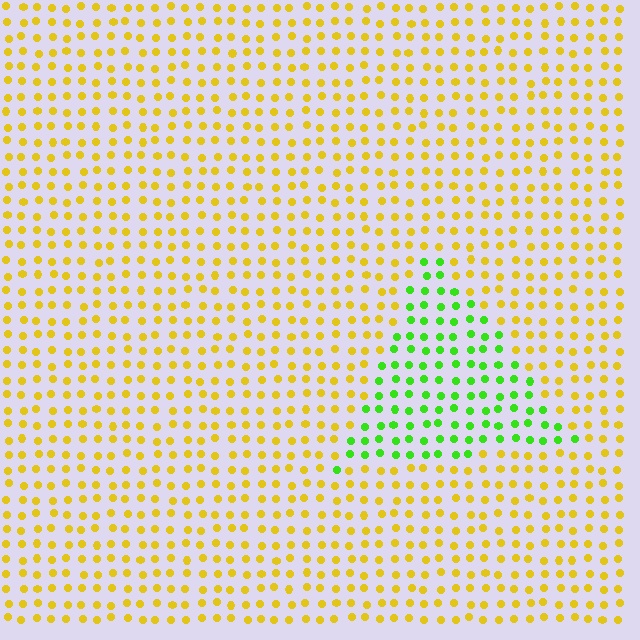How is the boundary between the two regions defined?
The boundary is defined purely by a slight shift in hue (about 60 degrees). Spacing, size, and orientation are identical on both sides.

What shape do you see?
I see a triangle.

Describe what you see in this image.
The image is filled with small yellow elements in a uniform arrangement. A triangle-shaped region is visible where the elements are tinted to a slightly different hue, forming a subtle color boundary.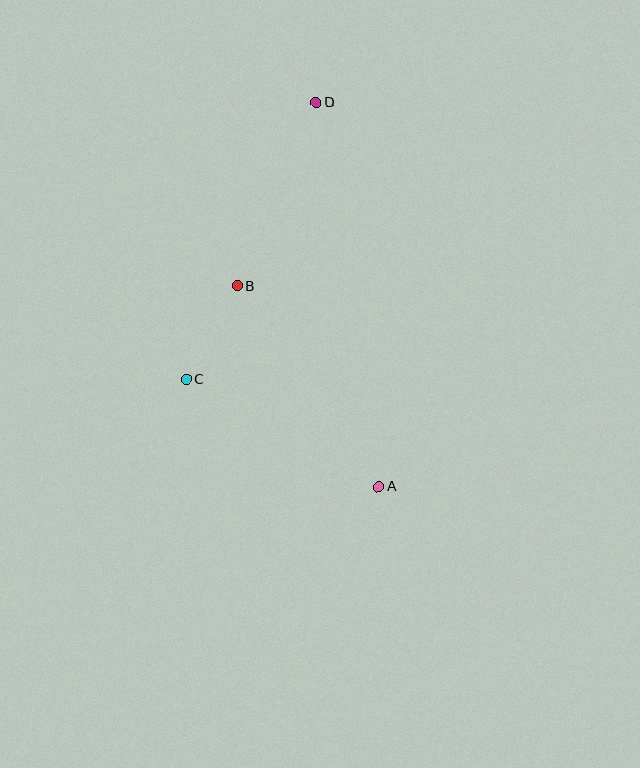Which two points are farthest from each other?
Points A and D are farthest from each other.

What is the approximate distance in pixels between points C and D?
The distance between C and D is approximately 306 pixels.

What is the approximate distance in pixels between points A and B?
The distance between A and B is approximately 246 pixels.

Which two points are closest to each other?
Points B and C are closest to each other.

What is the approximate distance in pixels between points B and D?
The distance between B and D is approximately 200 pixels.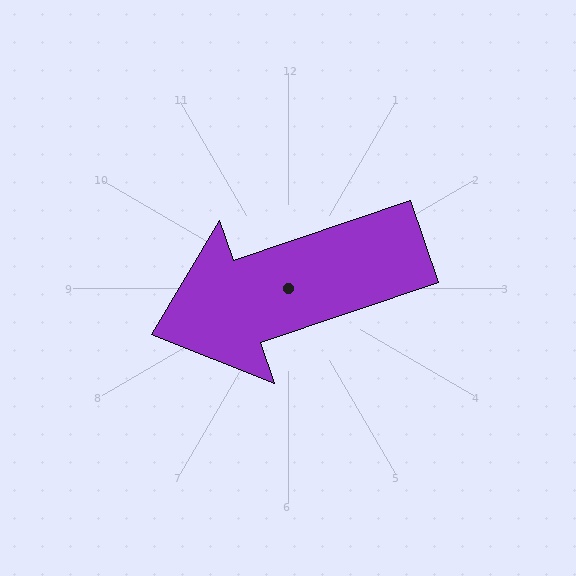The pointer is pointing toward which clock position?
Roughly 8 o'clock.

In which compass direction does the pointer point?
West.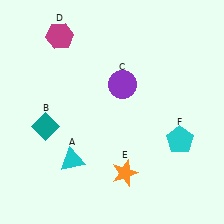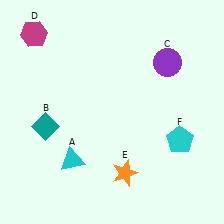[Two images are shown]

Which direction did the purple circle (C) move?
The purple circle (C) moved right.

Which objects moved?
The objects that moved are: the purple circle (C), the magenta hexagon (D).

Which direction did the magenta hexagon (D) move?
The magenta hexagon (D) moved left.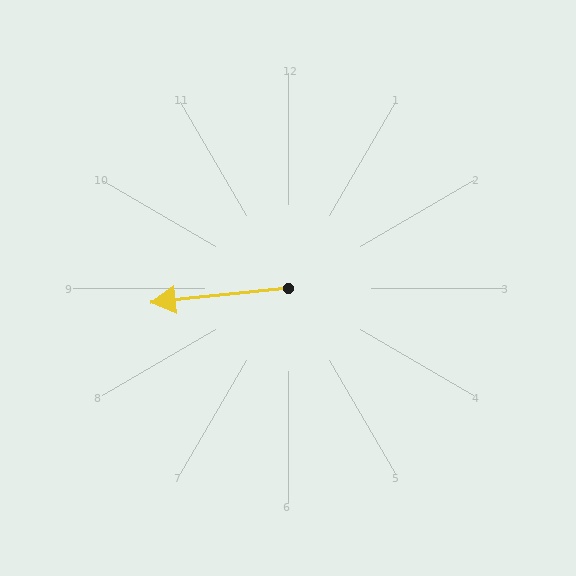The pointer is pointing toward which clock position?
Roughly 9 o'clock.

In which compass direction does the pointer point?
West.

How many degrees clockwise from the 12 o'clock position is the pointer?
Approximately 264 degrees.